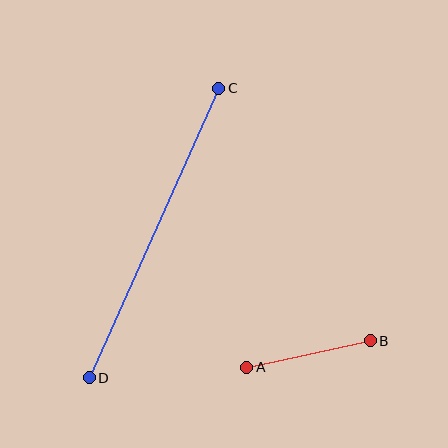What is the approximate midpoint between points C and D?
The midpoint is at approximately (154, 233) pixels.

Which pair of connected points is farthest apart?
Points C and D are farthest apart.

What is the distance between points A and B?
The distance is approximately 126 pixels.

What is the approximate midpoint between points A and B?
The midpoint is at approximately (309, 354) pixels.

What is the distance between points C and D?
The distance is approximately 317 pixels.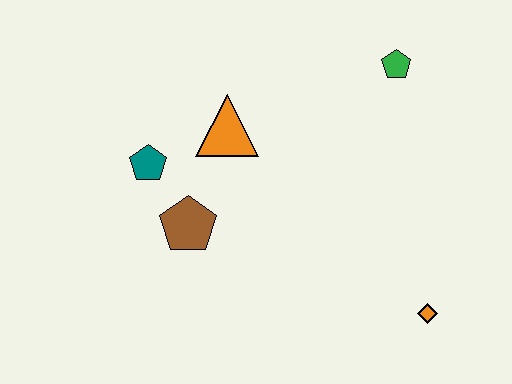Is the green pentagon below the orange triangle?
No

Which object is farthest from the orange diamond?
The teal pentagon is farthest from the orange diamond.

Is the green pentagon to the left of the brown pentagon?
No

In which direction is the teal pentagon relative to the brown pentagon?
The teal pentagon is above the brown pentagon.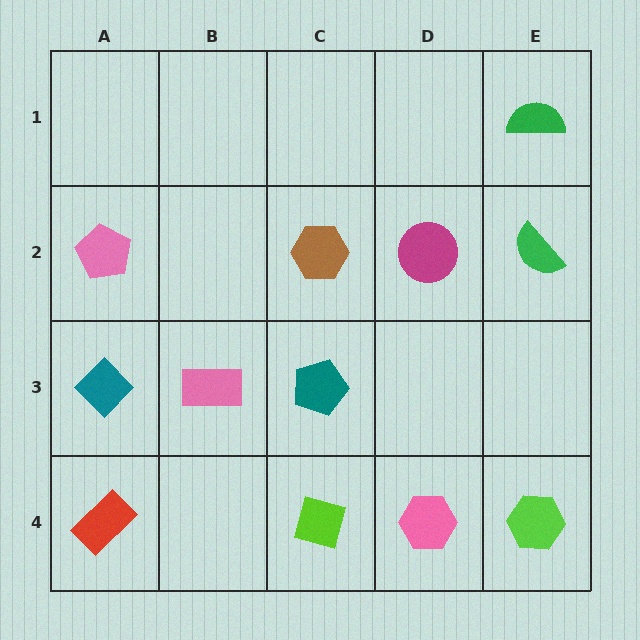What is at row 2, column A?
A pink pentagon.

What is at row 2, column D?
A magenta circle.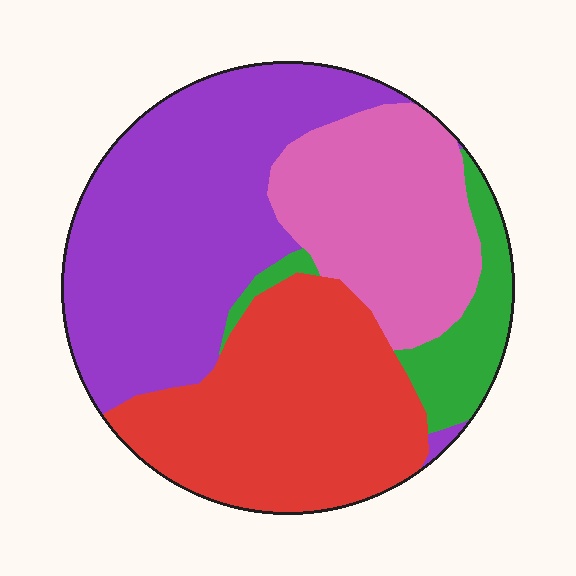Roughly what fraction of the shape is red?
Red covers 30% of the shape.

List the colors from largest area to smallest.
From largest to smallest: purple, red, pink, green.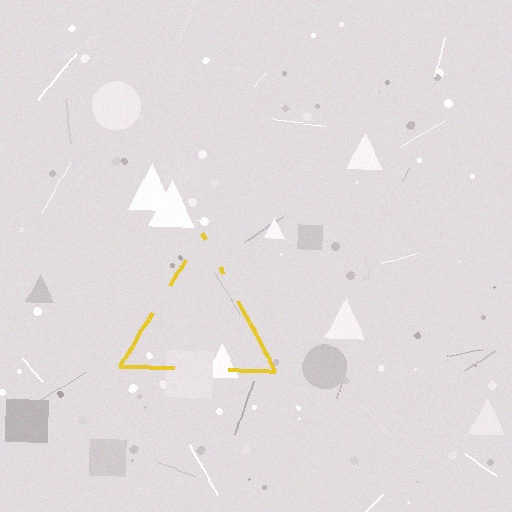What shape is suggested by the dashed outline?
The dashed outline suggests a triangle.